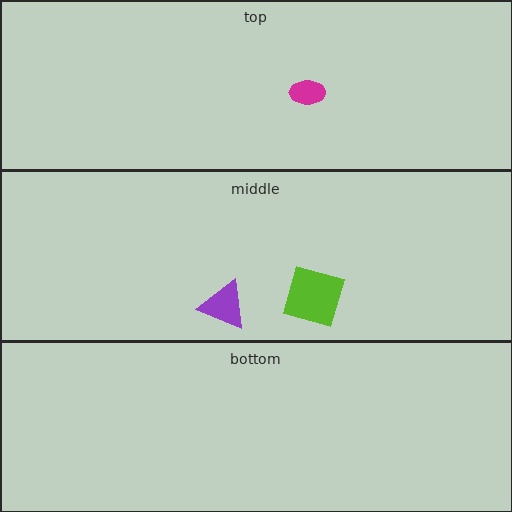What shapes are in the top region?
The magenta ellipse.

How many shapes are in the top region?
1.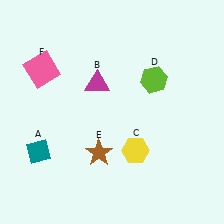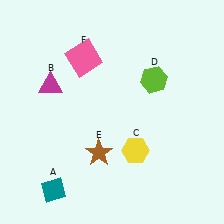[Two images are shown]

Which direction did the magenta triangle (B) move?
The magenta triangle (B) moved left.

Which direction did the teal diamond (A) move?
The teal diamond (A) moved down.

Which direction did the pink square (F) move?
The pink square (F) moved right.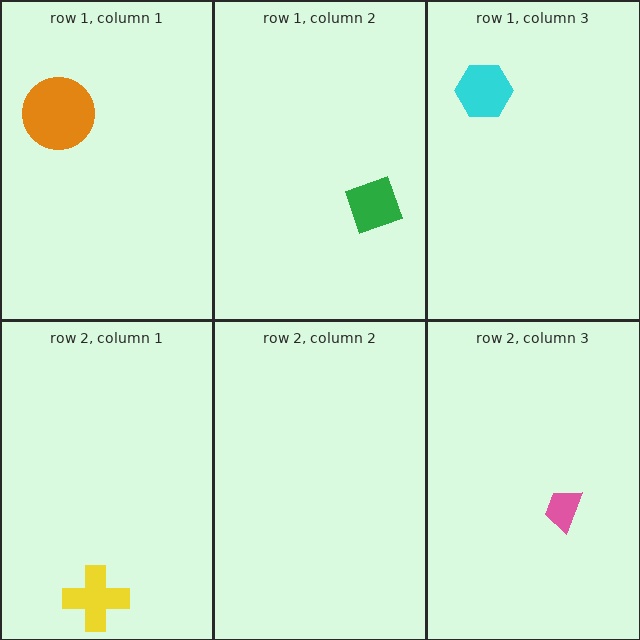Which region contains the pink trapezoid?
The row 2, column 3 region.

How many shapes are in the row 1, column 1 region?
1.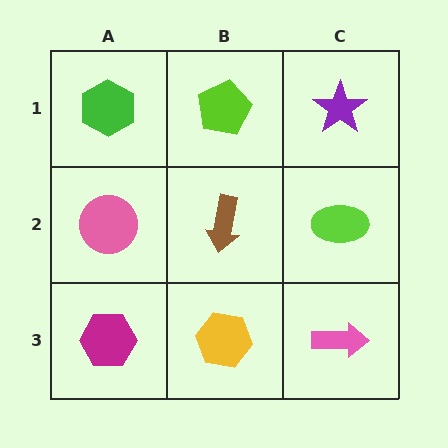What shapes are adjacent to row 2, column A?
A green hexagon (row 1, column A), a magenta hexagon (row 3, column A), a brown arrow (row 2, column B).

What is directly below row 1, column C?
A lime ellipse.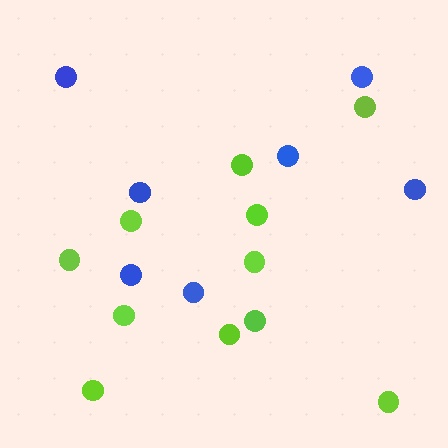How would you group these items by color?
There are 2 groups: one group of blue circles (7) and one group of lime circles (11).